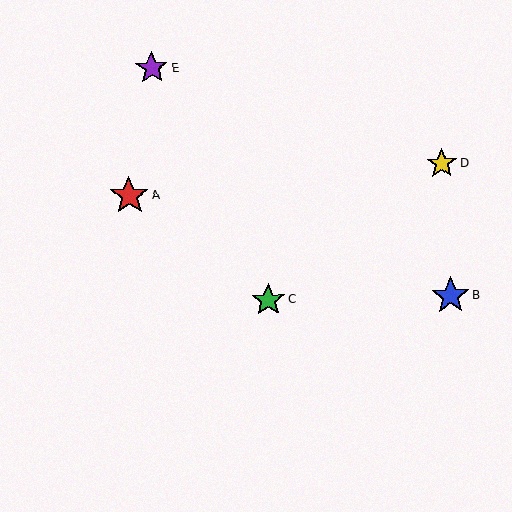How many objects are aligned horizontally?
2 objects (B, C) are aligned horizontally.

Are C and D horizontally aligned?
No, C is at y≈300 and D is at y≈163.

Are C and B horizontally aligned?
Yes, both are at y≈300.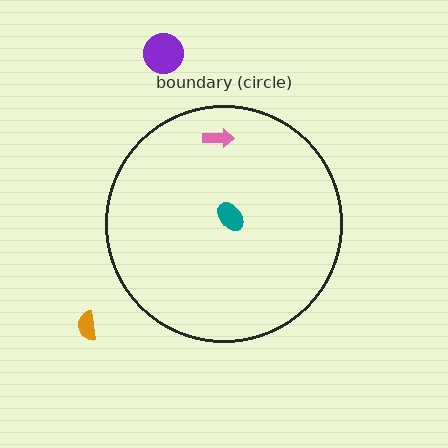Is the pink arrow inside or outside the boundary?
Inside.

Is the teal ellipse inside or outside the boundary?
Inside.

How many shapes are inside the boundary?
2 inside, 2 outside.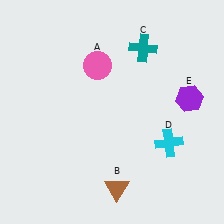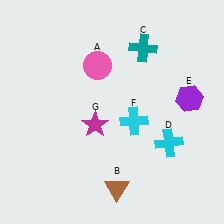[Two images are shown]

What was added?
A cyan cross (F), a magenta star (G) were added in Image 2.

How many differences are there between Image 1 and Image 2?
There are 2 differences between the two images.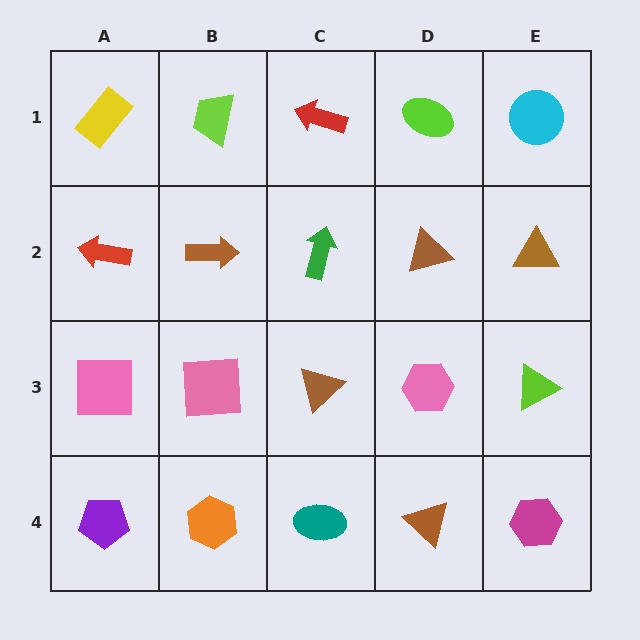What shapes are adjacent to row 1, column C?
A green arrow (row 2, column C), a lime trapezoid (row 1, column B), a lime ellipse (row 1, column D).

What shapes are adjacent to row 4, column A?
A pink square (row 3, column A), an orange hexagon (row 4, column B).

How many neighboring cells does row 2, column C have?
4.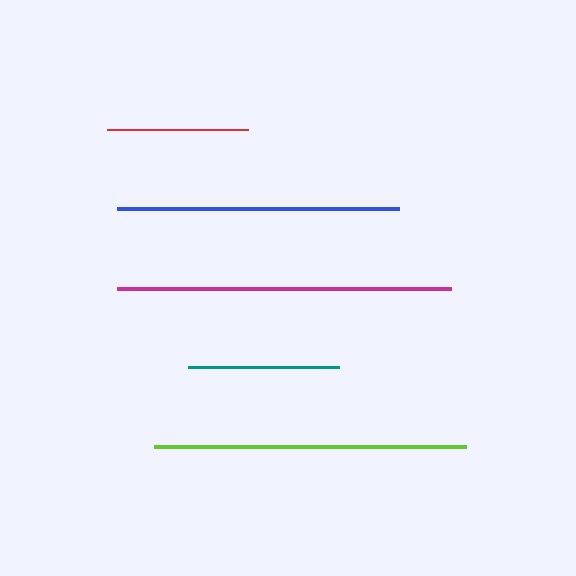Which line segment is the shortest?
The red line is the shortest at approximately 142 pixels.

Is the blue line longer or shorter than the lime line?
The lime line is longer than the blue line.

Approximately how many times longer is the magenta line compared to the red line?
The magenta line is approximately 2.4 times the length of the red line.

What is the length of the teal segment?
The teal segment is approximately 151 pixels long.